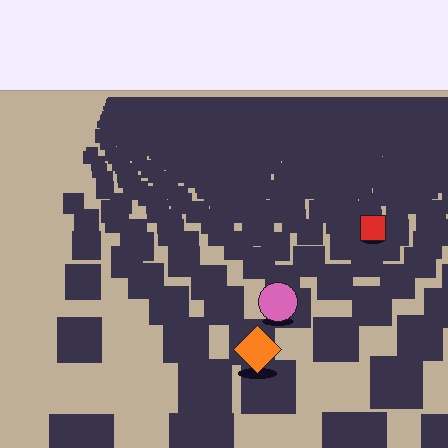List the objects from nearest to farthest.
From nearest to farthest: the orange diamond, the pink circle, the red square.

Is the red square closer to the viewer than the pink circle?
No. The pink circle is closer — you can tell from the texture gradient: the ground texture is coarser near it.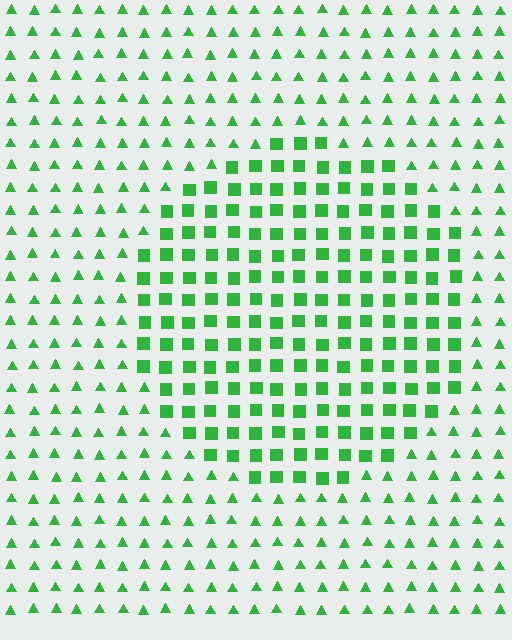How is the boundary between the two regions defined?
The boundary is defined by a change in element shape: squares inside vs. triangles outside. All elements share the same color and spacing.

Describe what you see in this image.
The image is filled with small green elements arranged in a uniform grid. A circle-shaped region contains squares, while the surrounding area contains triangles. The boundary is defined purely by the change in element shape.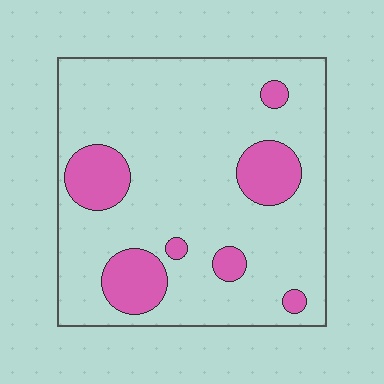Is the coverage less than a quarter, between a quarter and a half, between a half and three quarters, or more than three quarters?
Less than a quarter.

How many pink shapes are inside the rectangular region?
7.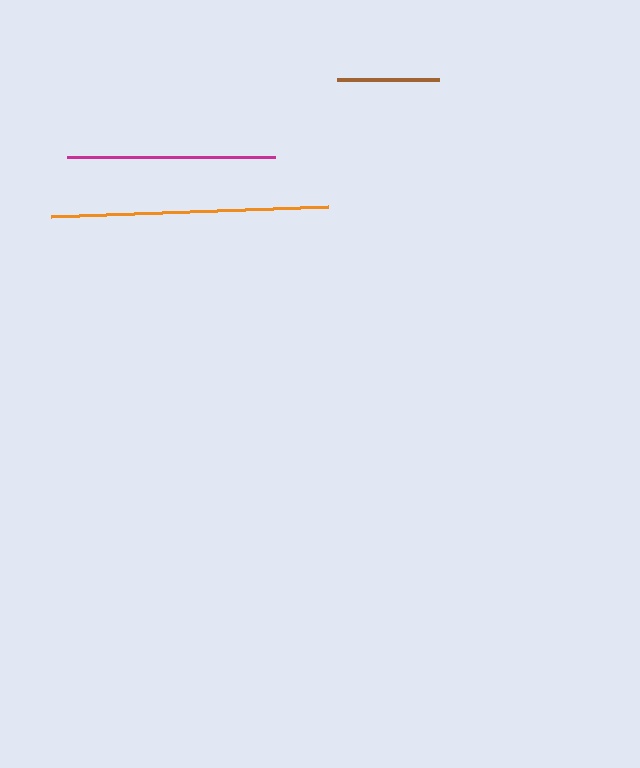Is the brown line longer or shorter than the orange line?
The orange line is longer than the brown line.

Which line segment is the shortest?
The brown line is the shortest at approximately 103 pixels.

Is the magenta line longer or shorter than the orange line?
The orange line is longer than the magenta line.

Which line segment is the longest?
The orange line is the longest at approximately 277 pixels.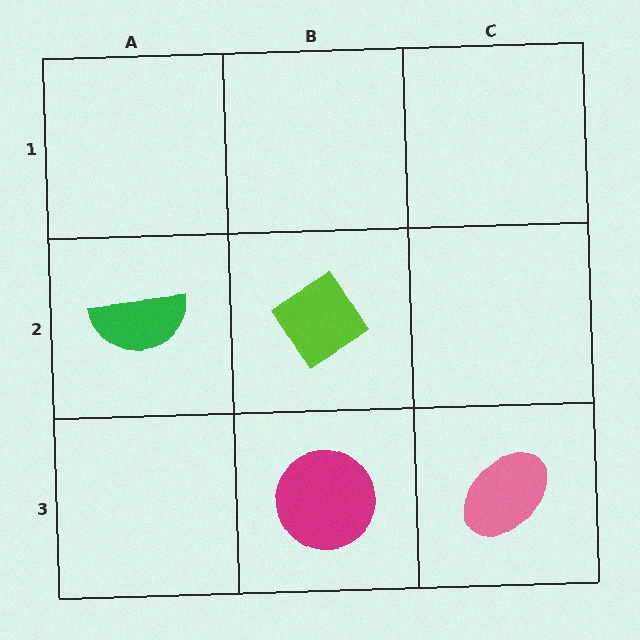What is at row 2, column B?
A lime diamond.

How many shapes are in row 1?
0 shapes.